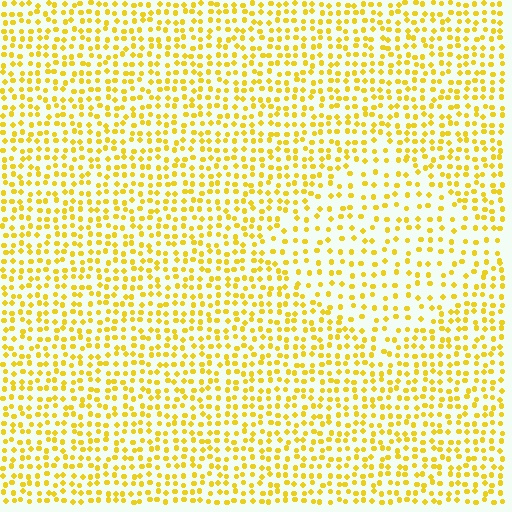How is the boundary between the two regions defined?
The boundary is defined by a change in element density (approximately 1.7x ratio). All elements are the same color, size, and shape.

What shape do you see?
I see a diamond.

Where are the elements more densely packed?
The elements are more densely packed outside the diamond boundary.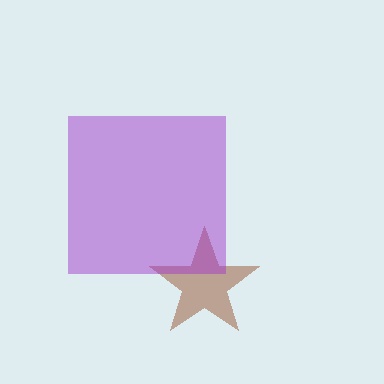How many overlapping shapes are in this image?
There are 2 overlapping shapes in the image.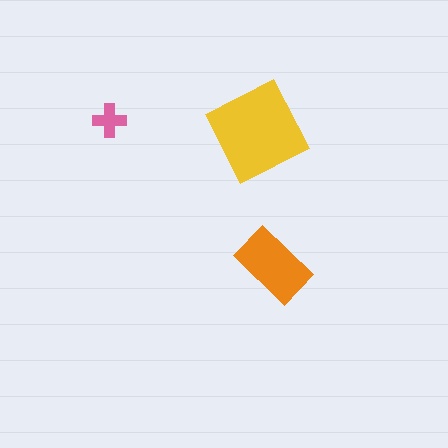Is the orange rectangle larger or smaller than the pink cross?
Larger.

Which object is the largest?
The yellow diamond.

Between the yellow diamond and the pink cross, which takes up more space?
The yellow diamond.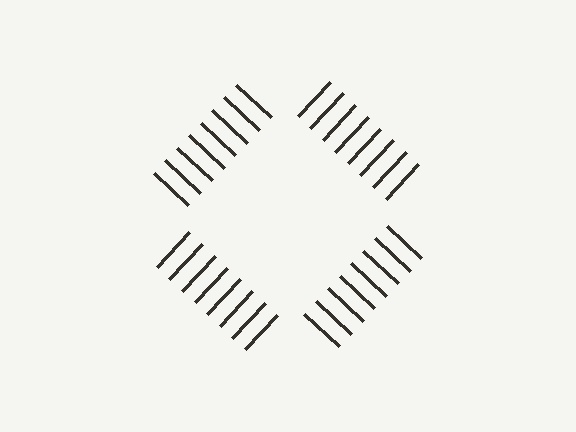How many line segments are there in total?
32 — 8 along each of the 4 edges.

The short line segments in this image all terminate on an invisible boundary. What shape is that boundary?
An illusory square — the line segments terminate on its edges but no continuous stroke is drawn.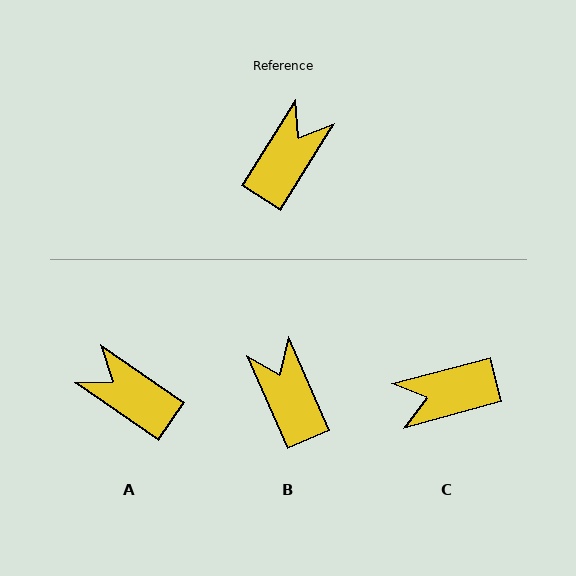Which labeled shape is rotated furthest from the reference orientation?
C, about 137 degrees away.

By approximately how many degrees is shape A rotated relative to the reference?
Approximately 88 degrees counter-clockwise.